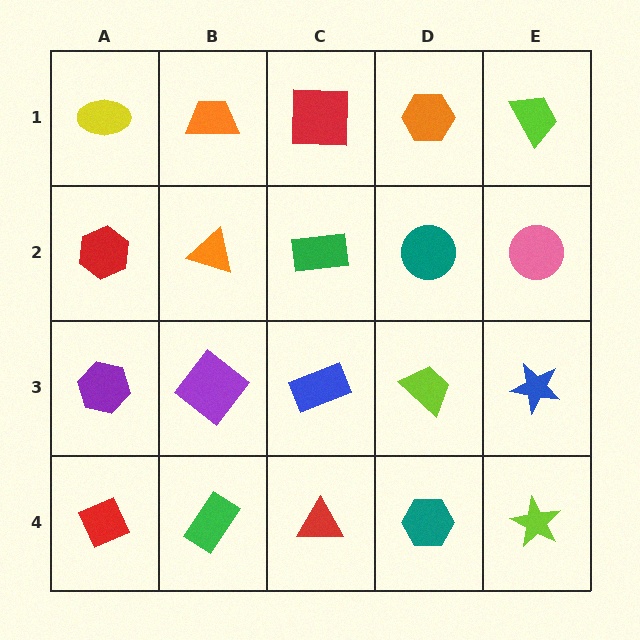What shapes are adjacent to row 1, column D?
A teal circle (row 2, column D), a red square (row 1, column C), a lime trapezoid (row 1, column E).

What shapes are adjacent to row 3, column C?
A green rectangle (row 2, column C), a red triangle (row 4, column C), a purple diamond (row 3, column B), a lime trapezoid (row 3, column D).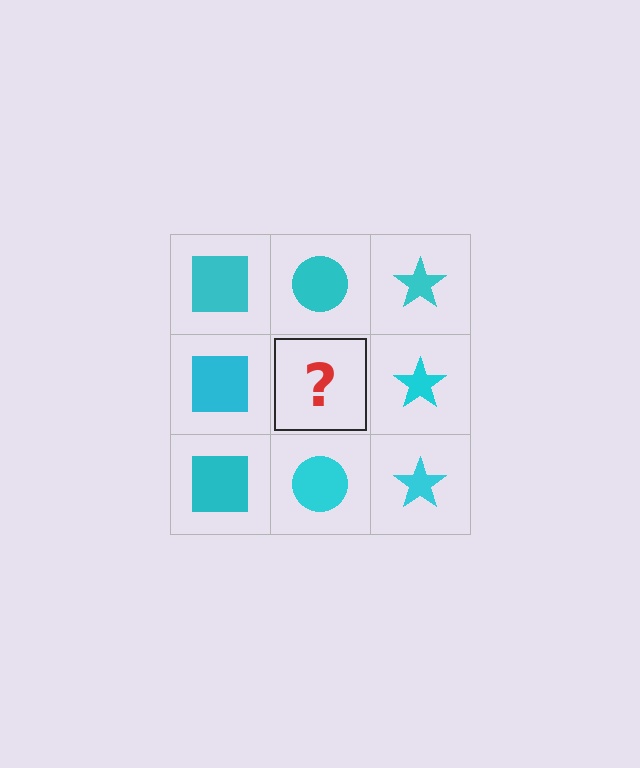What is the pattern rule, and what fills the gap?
The rule is that each column has a consistent shape. The gap should be filled with a cyan circle.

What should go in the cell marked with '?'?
The missing cell should contain a cyan circle.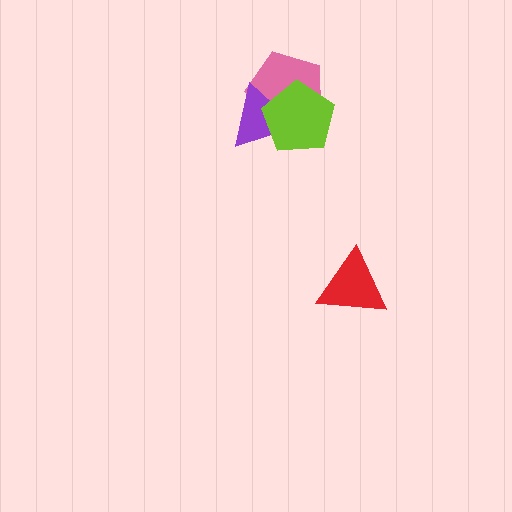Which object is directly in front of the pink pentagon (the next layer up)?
The purple triangle is directly in front of the pink pentagon.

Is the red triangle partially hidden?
No, no other shape covers it.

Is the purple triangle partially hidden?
Yes, it is partially covered by another shape.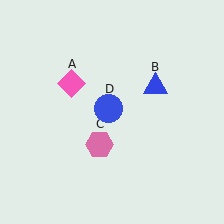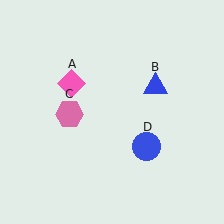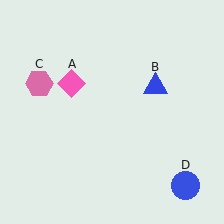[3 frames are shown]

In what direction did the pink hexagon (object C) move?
The pink hexagon (object C) moved up and to the left.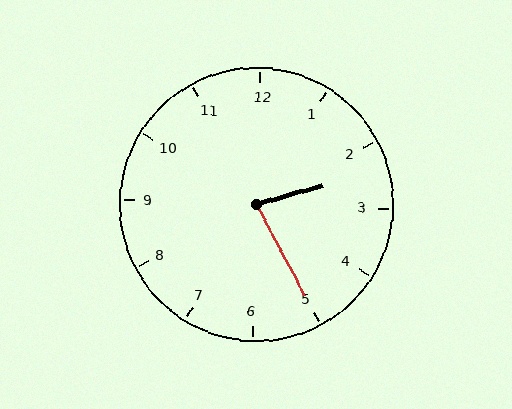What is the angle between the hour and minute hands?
Approximately 78 degrees.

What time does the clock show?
2:25.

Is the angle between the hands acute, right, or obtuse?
It is acute.